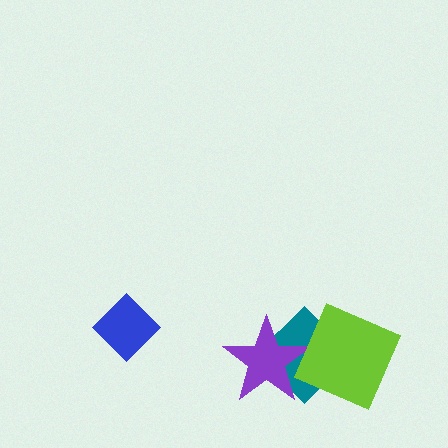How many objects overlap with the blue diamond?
0 objects overlap with the blue diamond.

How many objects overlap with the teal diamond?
2 objects overlap with the teal diamond.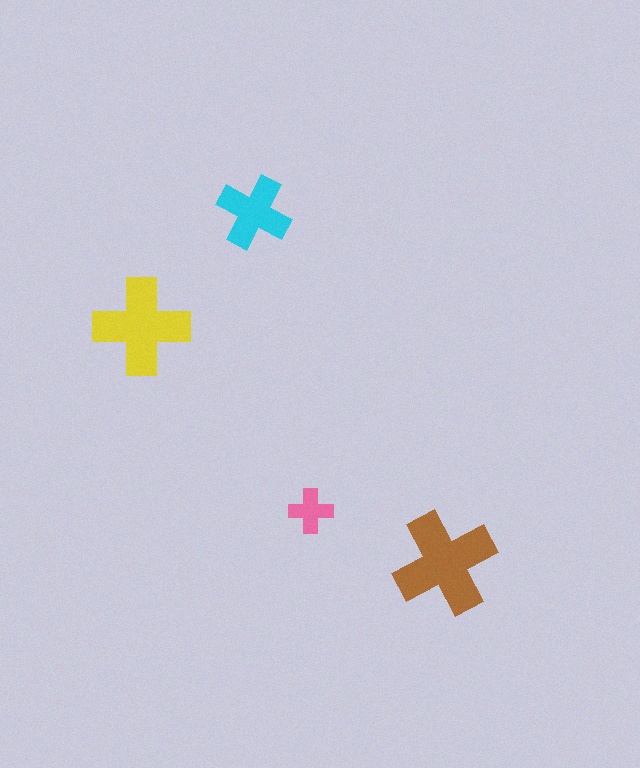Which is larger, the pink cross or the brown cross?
The brown one.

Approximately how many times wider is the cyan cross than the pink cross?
About 1.5 times wider.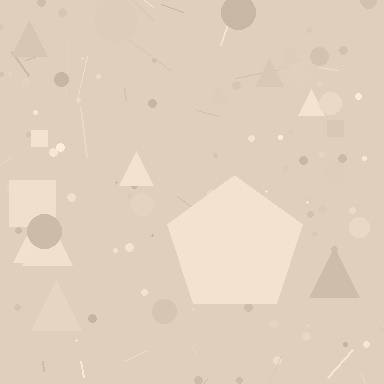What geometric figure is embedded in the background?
A pentagon is embedded in the background.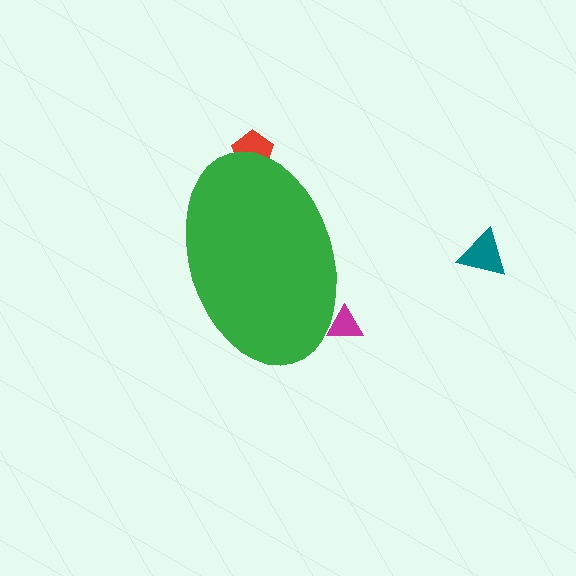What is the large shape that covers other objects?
A green ellipse.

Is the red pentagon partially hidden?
Yes, the red pentagon is partially hidden behind the green ellipse.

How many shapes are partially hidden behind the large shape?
2 shapes are partially hidden.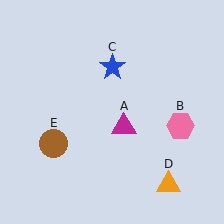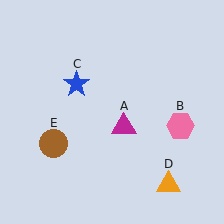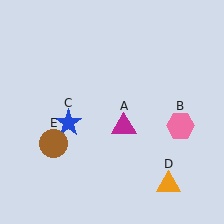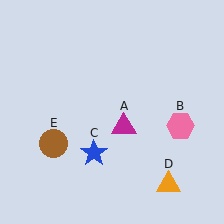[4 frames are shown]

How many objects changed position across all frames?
1 object changed position: blue star (object C).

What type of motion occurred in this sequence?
The blue star (object C) rotated counterclockwise around the center of the scene.